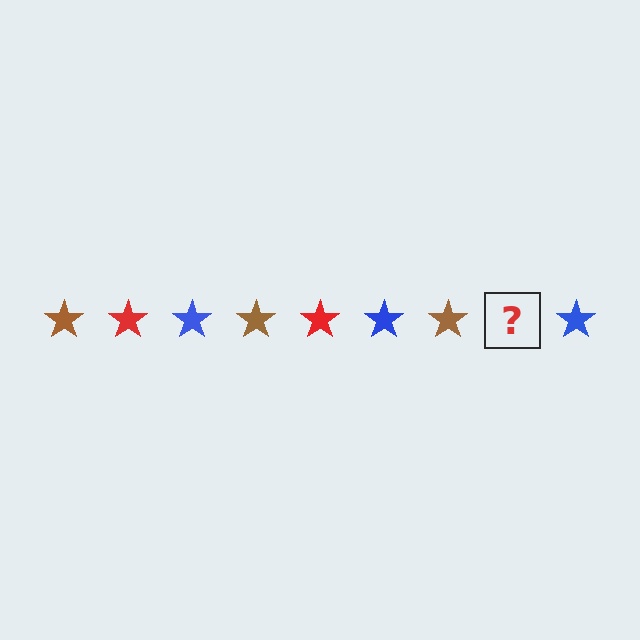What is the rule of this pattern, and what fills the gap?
The rule is that the pattern cycles through brown, red, blue stars. The gap should be filled with a red star.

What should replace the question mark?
The question mark should be replaced with a red star.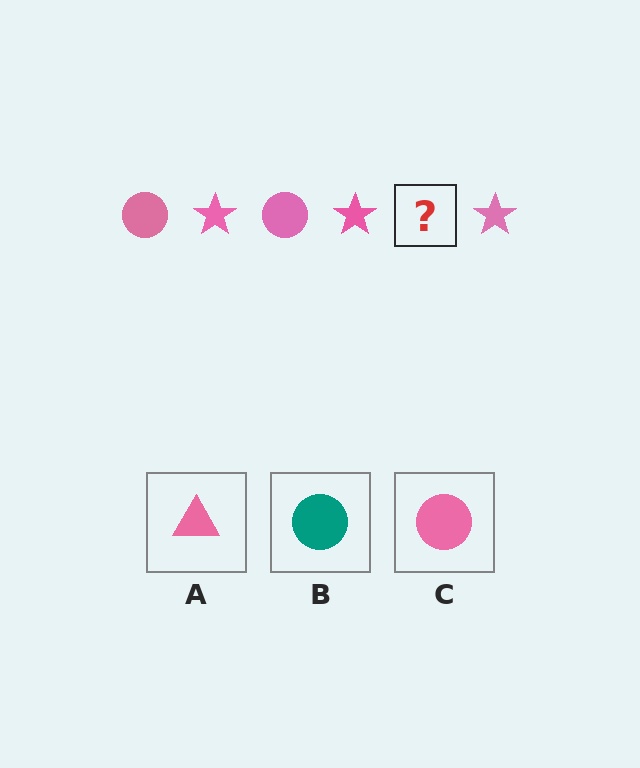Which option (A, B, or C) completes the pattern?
C.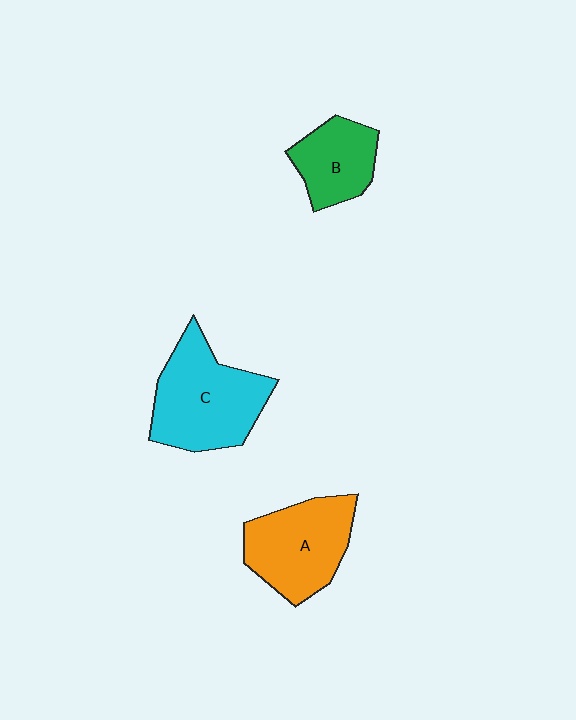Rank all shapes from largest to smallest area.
From largest to smallest: C (cyan), A (orange), B (green).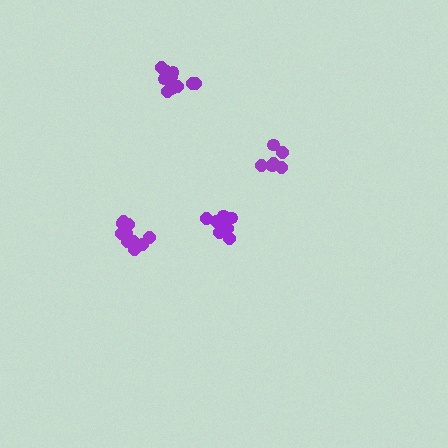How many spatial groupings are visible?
There are 4 spatial groupings.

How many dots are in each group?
Group 1: 12 dots, Group 2: 6 dots, Group 3: 12 dots, Group 4: 11 dots (41 total).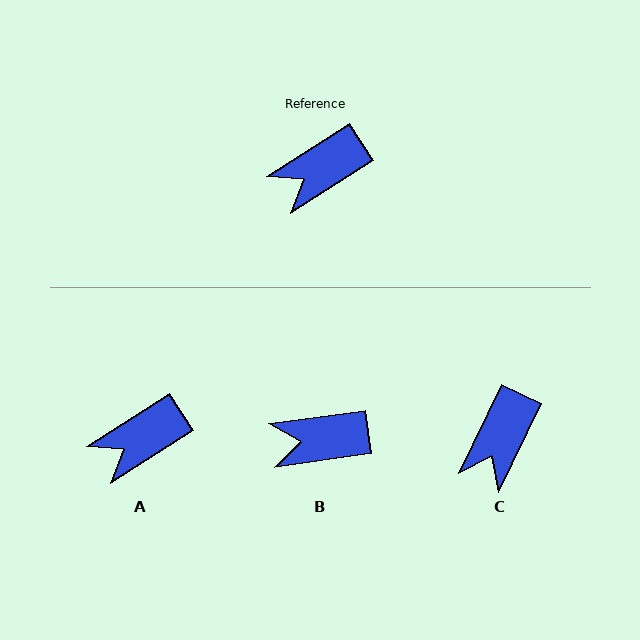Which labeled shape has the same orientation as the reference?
A.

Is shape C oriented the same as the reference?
No, it is off by about 32 degrees.